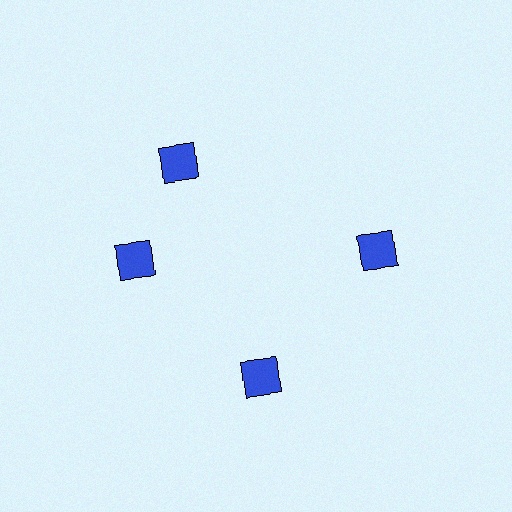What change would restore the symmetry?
The symmetry would be restored by rotating it back into even spacing with its neighbors so that all 4 diamonds sit at equal angles and equal distance from the center.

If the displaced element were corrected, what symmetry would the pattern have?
It would have 4-fold rotational symmetry — the pattern would map onto itself every 90 degrees.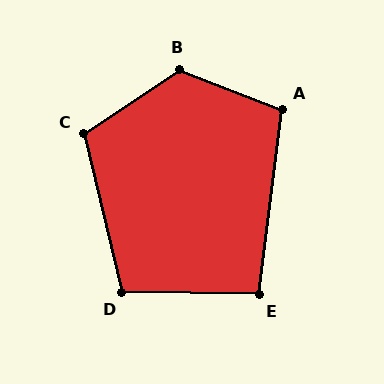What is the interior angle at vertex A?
Approximately 104 degrees (obtuse).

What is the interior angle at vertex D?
Approximately 104 degrees (obtuse).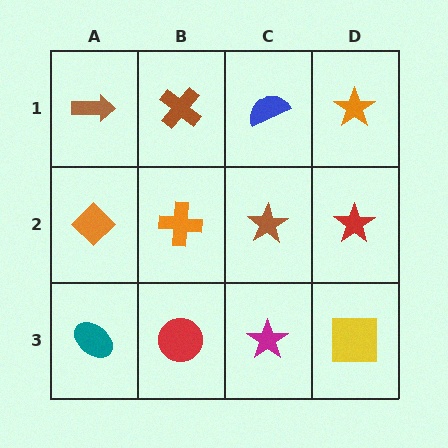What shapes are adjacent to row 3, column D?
A red star (row 2, column D), a magenta star (row 3, column C).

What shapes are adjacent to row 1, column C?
A brown star (row 2, column C), a brown cross (row 1, column B), an orange star (row 1, column D).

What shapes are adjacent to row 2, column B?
A brown cross (row 1, column B), a red circle (row 3, column B), an orange diamond (row 2, column A), a brown star (row 2, column C).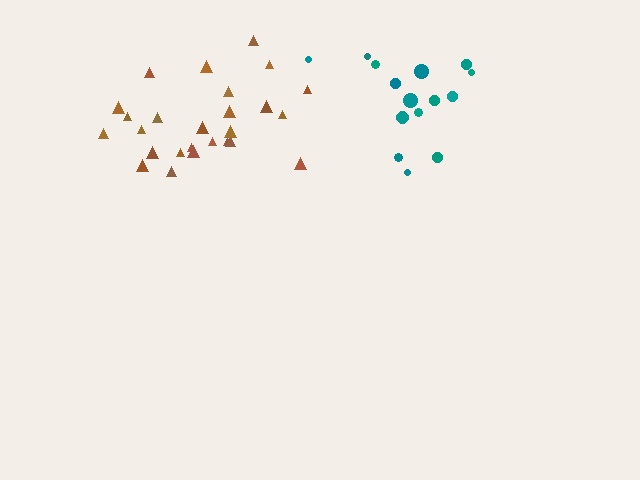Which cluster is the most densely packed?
Brown.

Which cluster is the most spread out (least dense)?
Teal.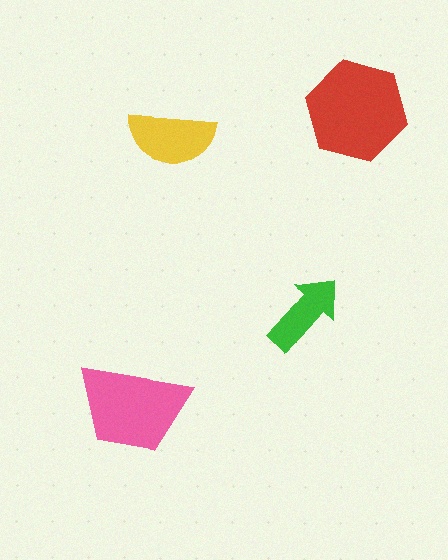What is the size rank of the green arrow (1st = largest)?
4th.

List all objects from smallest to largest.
The green arrow, the yellow semicircle, the pink trapezoid, the red hexagon.